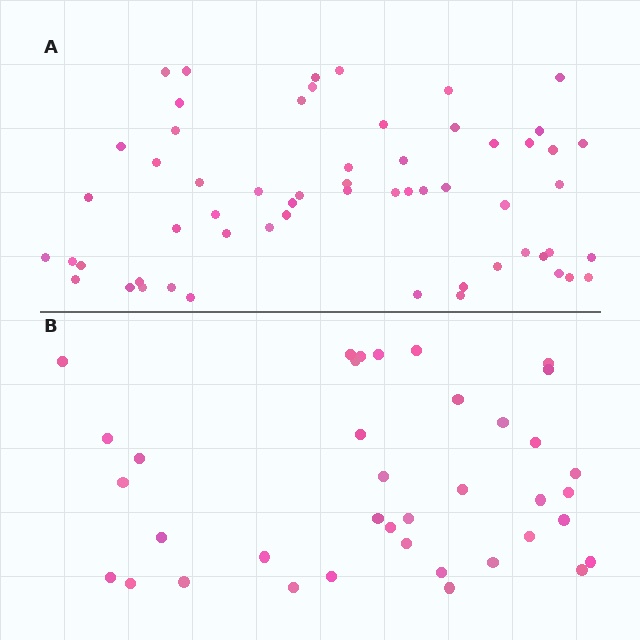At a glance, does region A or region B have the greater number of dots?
Region A (the top region) has more dots.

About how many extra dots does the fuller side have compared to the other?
Region A has approximately 20 more dots than region B.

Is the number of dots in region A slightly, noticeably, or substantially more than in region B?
Region A has substantially more. The ratio is roughly 1.6 to 1.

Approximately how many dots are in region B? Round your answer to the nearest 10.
About 40 dots. (The exact count is 38, which rounds to 40.)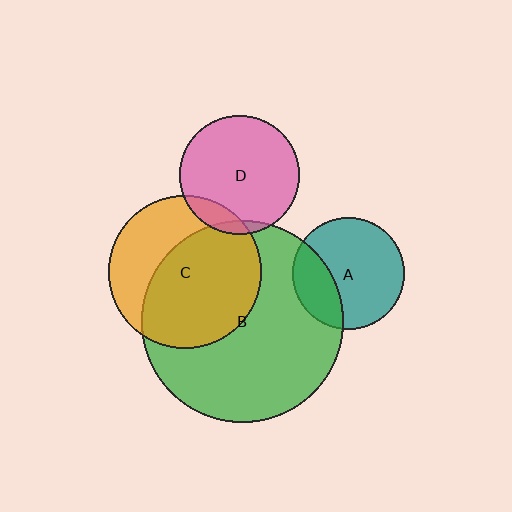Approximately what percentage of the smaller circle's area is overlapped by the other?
Approximately 30%.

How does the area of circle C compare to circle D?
Approximately 1.6 times.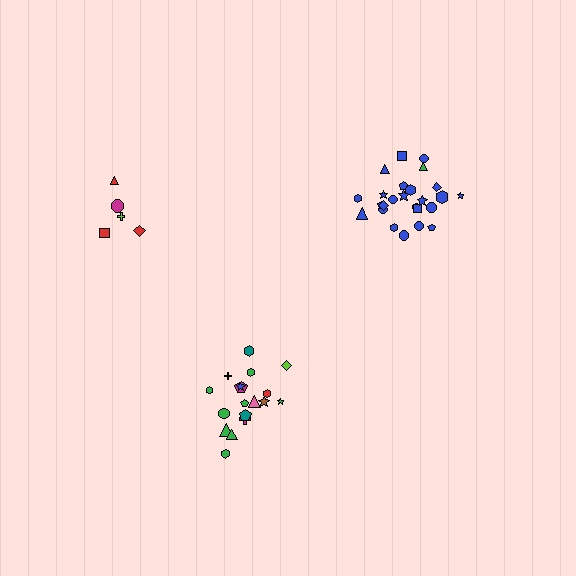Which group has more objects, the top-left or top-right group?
The top-right group.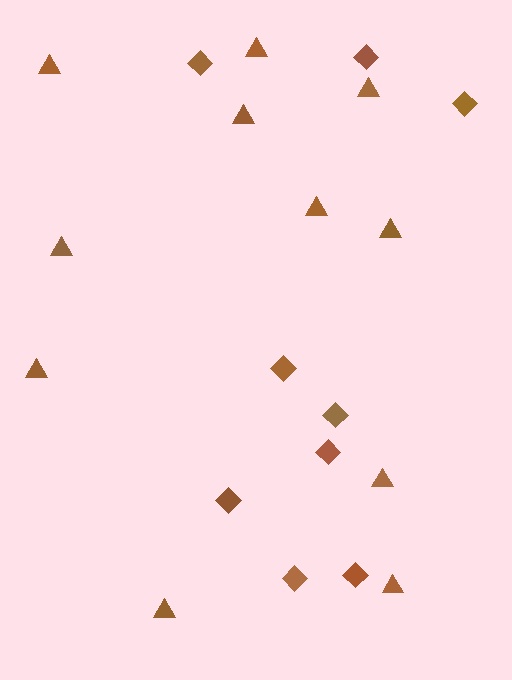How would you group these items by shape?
There are 2 groups: one group of diamonds (9) and one group of triangles (11).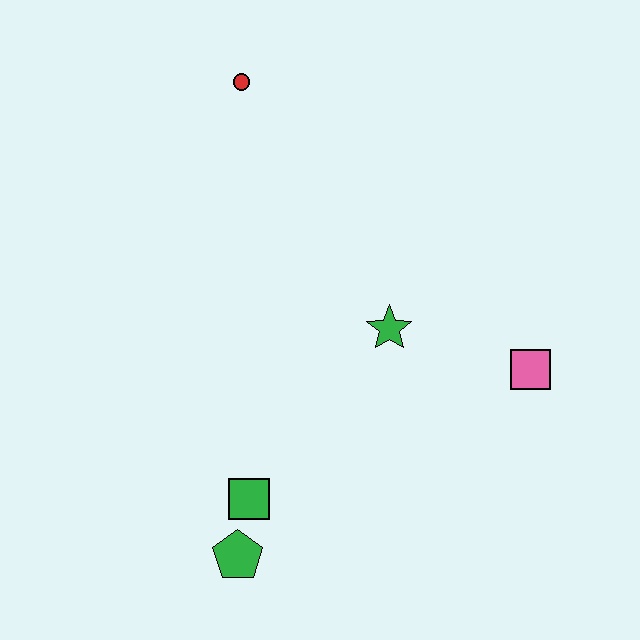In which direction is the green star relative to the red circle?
The green star is below the red circle.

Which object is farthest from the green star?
The red circle is farthest from the green star.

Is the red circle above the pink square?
Yes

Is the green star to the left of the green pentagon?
No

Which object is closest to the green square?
The green pentagon is closest to the green square.